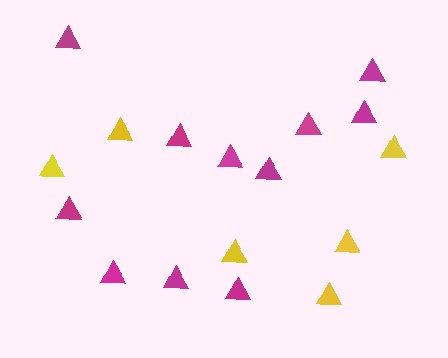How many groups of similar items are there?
There are 2 groups: one group of magenta triangles (11) and one group of yellow triangles (6).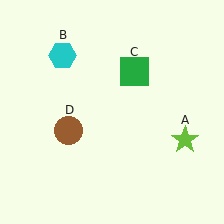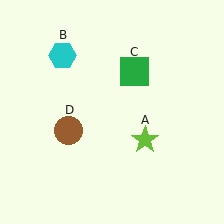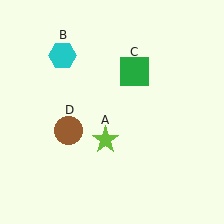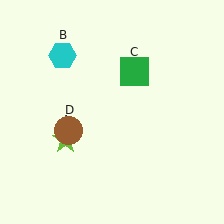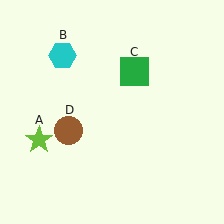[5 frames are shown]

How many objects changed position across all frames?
1 object changed position: lime star (object A).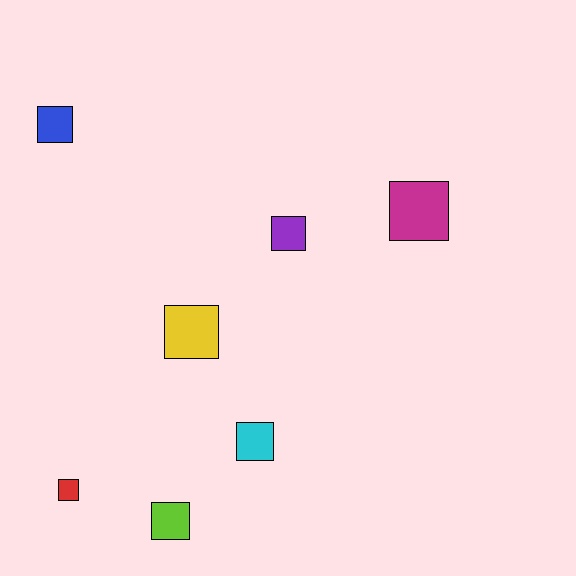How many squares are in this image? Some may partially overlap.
There are 7 squares.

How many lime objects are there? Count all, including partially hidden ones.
There is 1 lime object.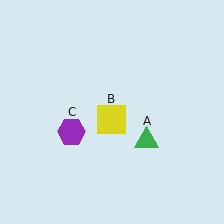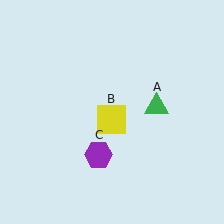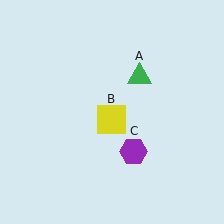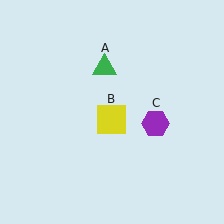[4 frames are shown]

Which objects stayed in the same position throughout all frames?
Yellow square (object B) remained stationary.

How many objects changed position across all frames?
2 objects changed position: green triangle (object A), purple hexagon (object C).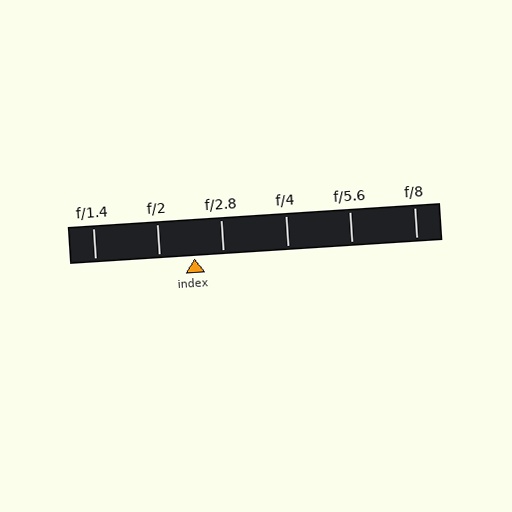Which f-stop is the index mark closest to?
The index mark is closest to f/2.8.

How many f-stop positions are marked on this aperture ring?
There are 6 f-stop positions marked.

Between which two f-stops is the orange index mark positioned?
The index mark is between f/2 and f/2.8.